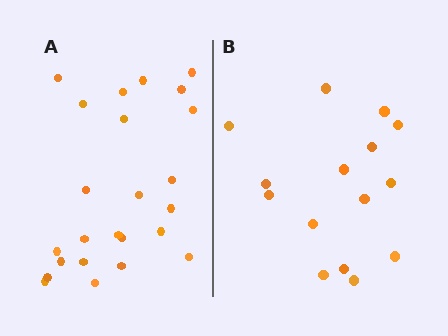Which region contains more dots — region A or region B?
Region A (the left region) has more dots.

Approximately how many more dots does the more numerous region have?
Region A has roughly 8 or so more dots than region B.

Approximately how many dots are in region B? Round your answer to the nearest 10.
About 20 dots. (The exact count is 15, which rounds to 20.)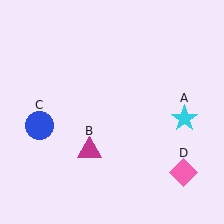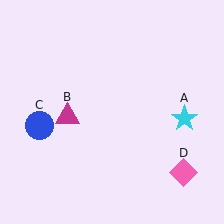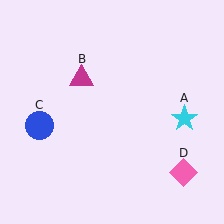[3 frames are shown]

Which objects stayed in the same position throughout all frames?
Cyan star (object A) and blue circle (object C) and pink diamond (object D) remained stationary.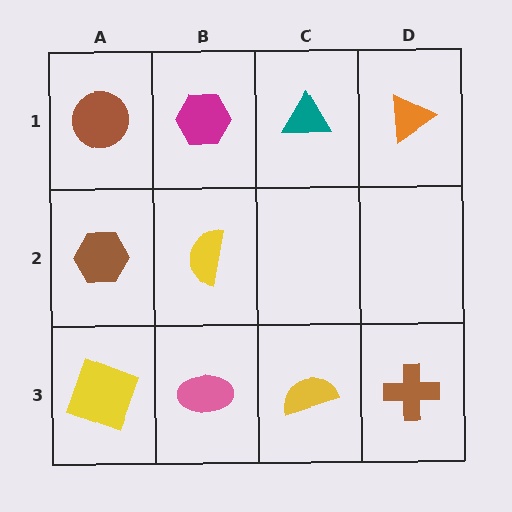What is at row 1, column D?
An orange triangle.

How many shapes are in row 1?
4 shapes.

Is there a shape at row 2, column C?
No, that cell is empty.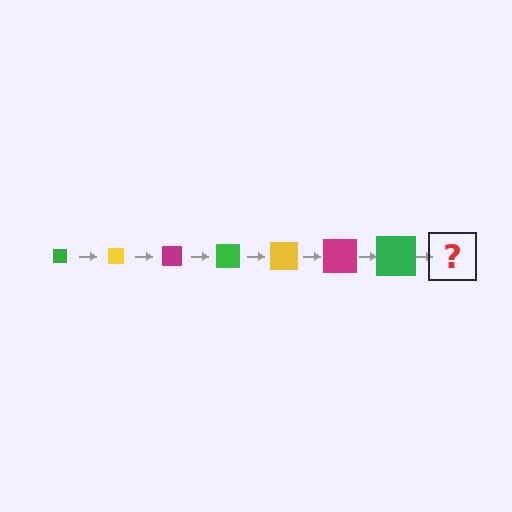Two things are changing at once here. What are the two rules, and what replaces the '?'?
The two rules are that the square grows larger each step and the color cycles through green, yellow, and magenta. The '?' should be a yellow square, larger than the previous one.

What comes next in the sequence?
The next element should be a yellow square, larger than the previous one.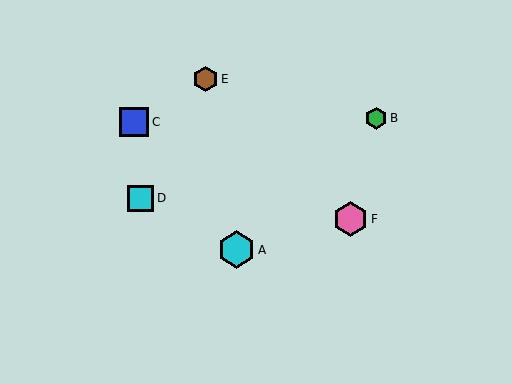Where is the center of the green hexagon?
The center of the green hexagon is at (376, 118).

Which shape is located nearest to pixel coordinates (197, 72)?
The brown hexagon (labeled E) at (206, 79) is nearest to that location.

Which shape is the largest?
The cyan hexagon (labeled A) is the largest.